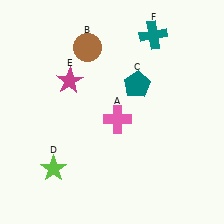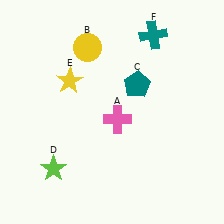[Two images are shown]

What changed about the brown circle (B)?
In Image 1, B is brown. In Image 2, it changed to yellow.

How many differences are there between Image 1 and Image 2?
There are 2 differences between the two images.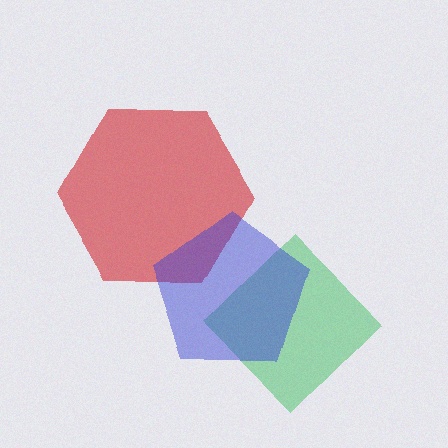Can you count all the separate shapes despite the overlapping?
Yes, there are 3 separate shapes.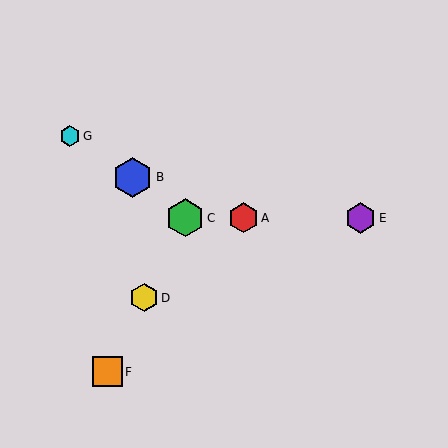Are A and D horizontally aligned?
No, A is at y≈218 and D is at y≈298.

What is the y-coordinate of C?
Object C is at y≈218.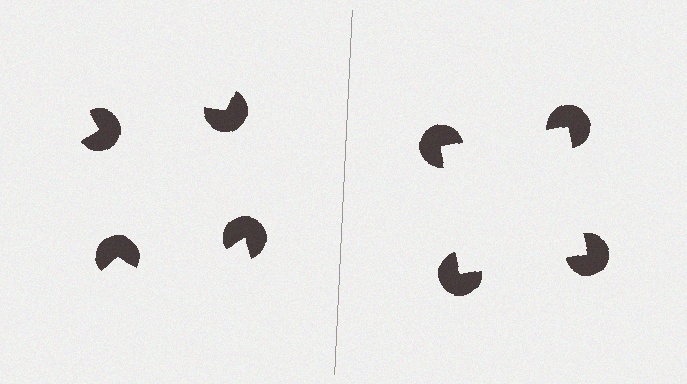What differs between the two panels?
The pac-man discs are positioned identically on both sides; only the wedge orientations differ. On the right they align to a square; on the left they are misaligned.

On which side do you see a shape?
An illusory square appears on the right side. On the left side the wedge cuts are rotated, so no coherent shape forms.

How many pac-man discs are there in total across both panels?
8 — 4 on each side.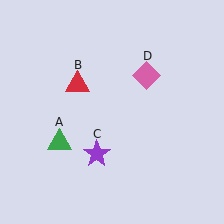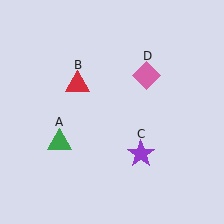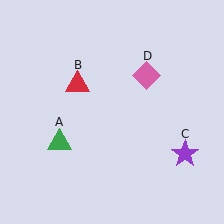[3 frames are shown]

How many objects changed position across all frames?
1 object changed position: purple star (object C).